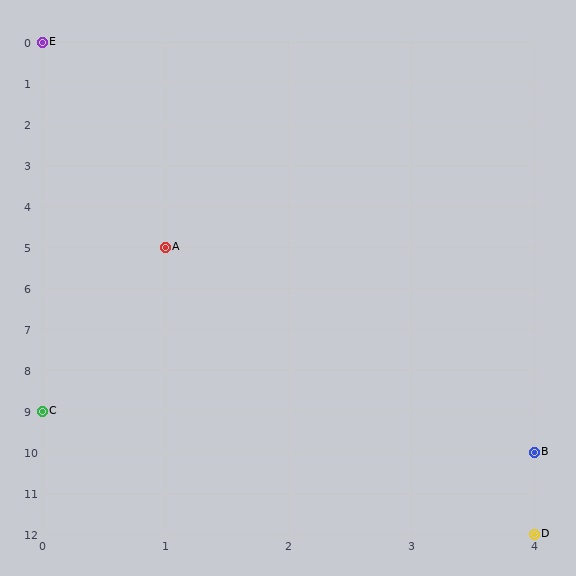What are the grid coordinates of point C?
Point C is at grid coordinates (0, 9).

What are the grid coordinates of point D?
Point D is at grid coordinates (4, 12).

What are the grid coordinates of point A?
Point A is at grid coordinates (1, 5).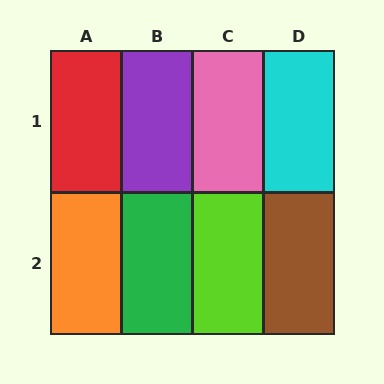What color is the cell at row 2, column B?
Green.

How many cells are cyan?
1 cell is cyan.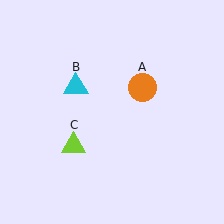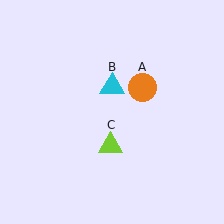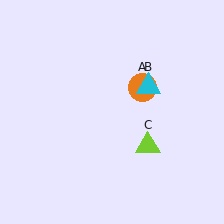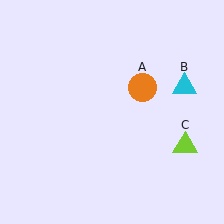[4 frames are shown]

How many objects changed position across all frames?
2 objects changed position: cyan triangle (object B), lime triangle (object C).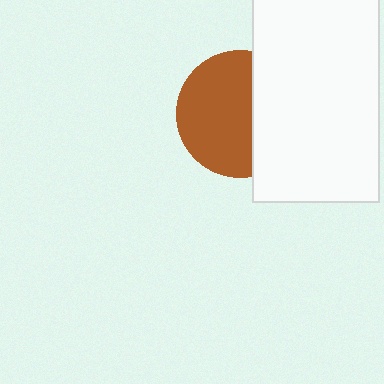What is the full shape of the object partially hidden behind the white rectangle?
The partially hidden object is a brown circle.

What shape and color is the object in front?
The object in front is a white rectangle.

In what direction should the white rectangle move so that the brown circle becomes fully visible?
The white rectangle should move right. That is the shortest direction to clear the overlap and leave the brown circle fully visible.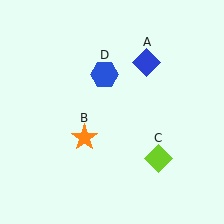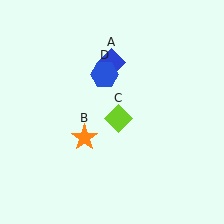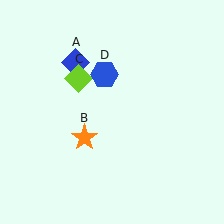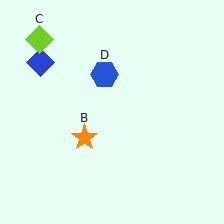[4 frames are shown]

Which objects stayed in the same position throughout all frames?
Orange star (object B) and blue hexagon (object D) remained stationary.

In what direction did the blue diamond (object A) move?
The blue diamond (object A) moved left.